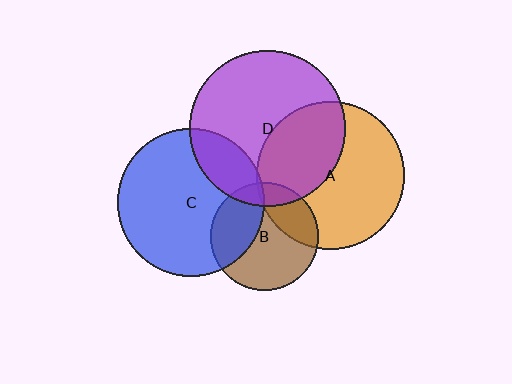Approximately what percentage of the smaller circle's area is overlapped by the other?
Approximately 15%.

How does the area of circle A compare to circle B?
Approximately 1.9 times.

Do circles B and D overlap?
Yes.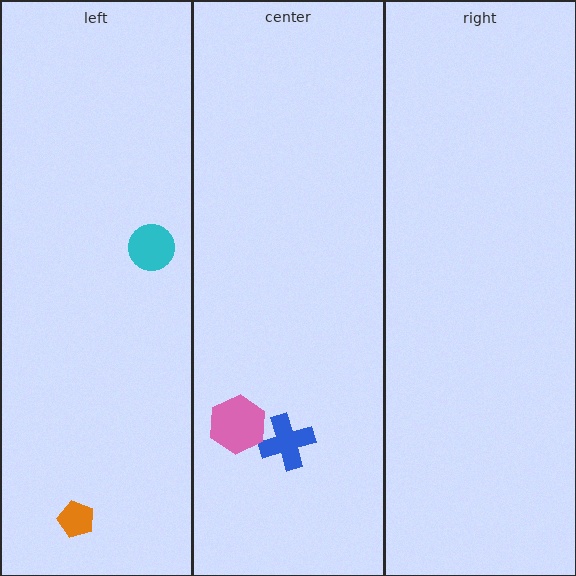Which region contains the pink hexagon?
The center region.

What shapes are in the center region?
The blue cross, the pink hexagon.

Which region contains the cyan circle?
The left region.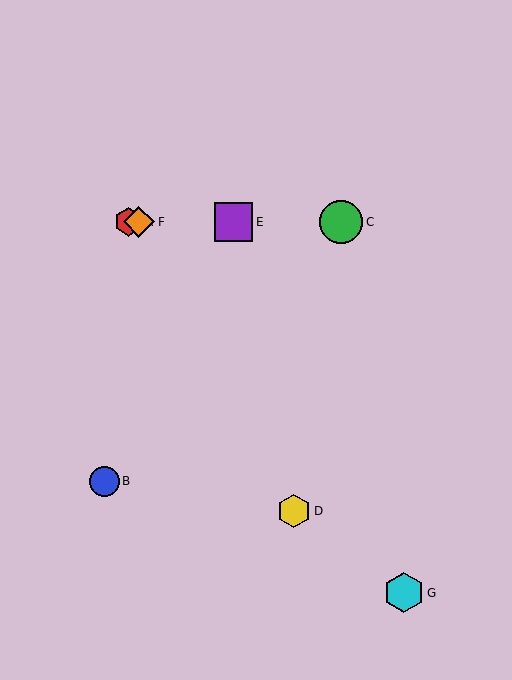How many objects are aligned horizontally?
4 objects (A, C, E, F) are aligned horizontally.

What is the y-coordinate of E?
Object E is at y≈222.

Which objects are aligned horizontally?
Objects A, C, E, F are aligned horizontally.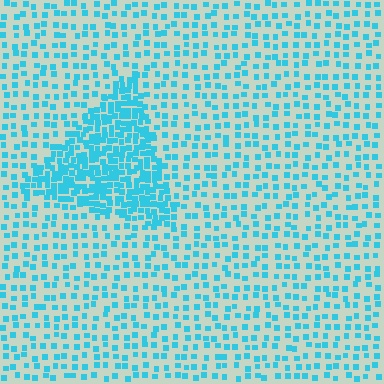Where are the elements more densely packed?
The elements are more densely packed inside the triangle boundary.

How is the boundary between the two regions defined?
The boundary is defined by a change in element density (approximately 2.6x ratio). All elements are the same color, size, and shape.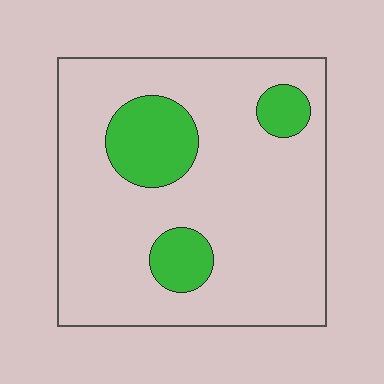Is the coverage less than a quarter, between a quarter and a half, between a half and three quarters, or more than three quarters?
Less than a quarter.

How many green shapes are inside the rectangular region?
3.